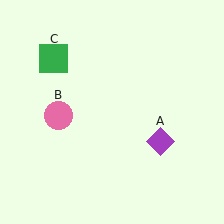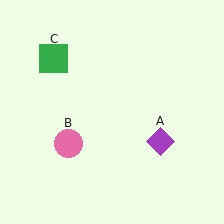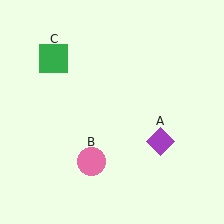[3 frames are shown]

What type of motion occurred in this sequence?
The pink circle (object B) rotated counterclockwise around the center of the scene.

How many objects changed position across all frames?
1 object changed position: pink circle (object B).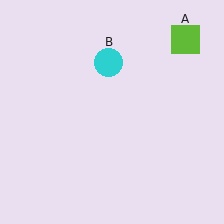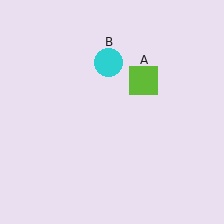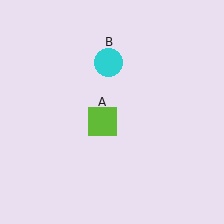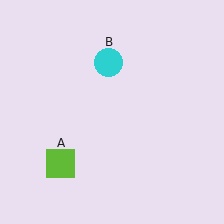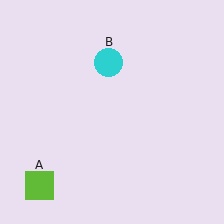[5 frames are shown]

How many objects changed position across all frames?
1 object changed position: lime square (object A).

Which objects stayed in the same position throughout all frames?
Cyan circle (object B) remained stationary.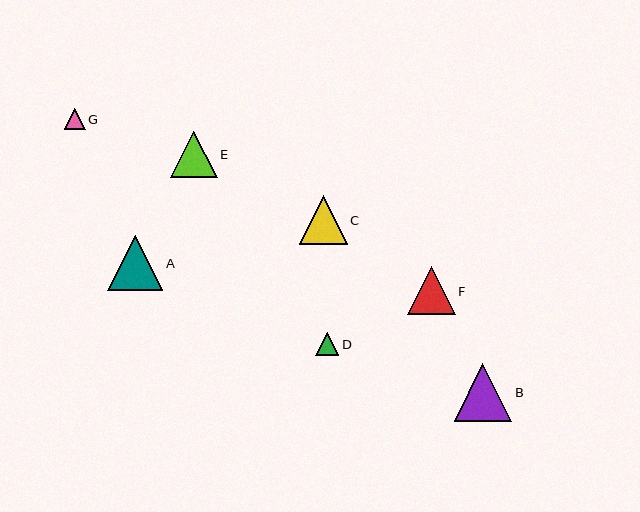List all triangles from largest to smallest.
From largest to smallest: B, A, C, F, E, D, G.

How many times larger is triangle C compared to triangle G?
Triangle C is approximately 2.3 times the size of triangle G.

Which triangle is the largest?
Triangle B is the largest with a size of approximately 57 pixels.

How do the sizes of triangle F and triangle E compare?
Triangle F and triangle E are approximately the same size.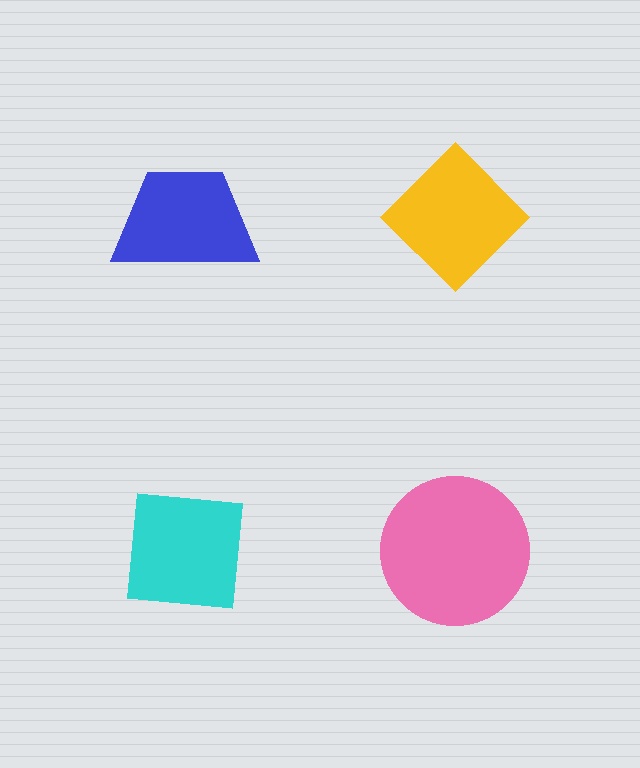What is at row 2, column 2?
A pink circle.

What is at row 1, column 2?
A yellow diamond.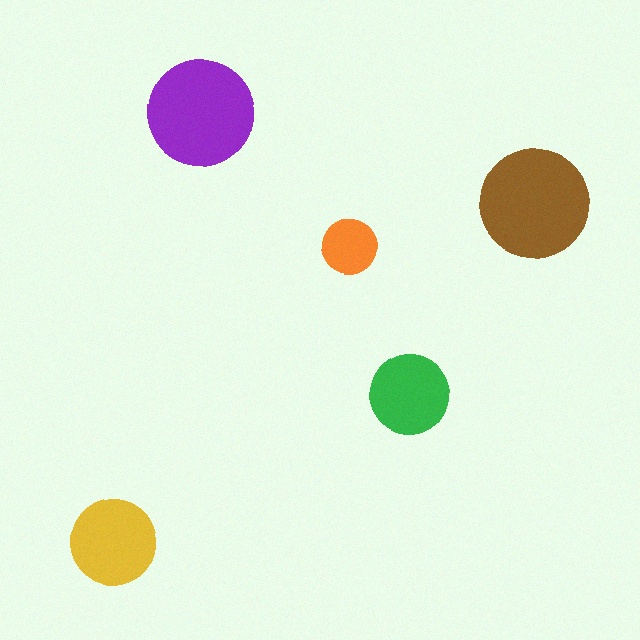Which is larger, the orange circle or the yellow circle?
The yellow one.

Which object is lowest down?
The yellow circle is bottommost.